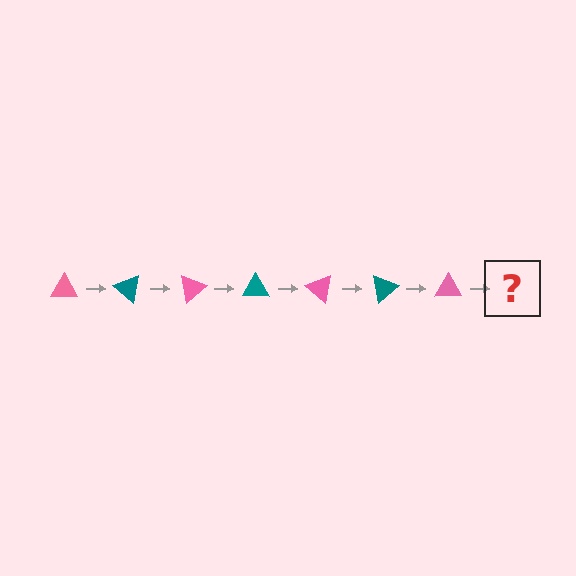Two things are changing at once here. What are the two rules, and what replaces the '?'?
The two rules are that it rotates 40 degrees each step and the color cycles through pink and teal. The '?' should be a teal triangle, rotated 280 degrees from the start.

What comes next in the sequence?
The next element should be a teal triangle, rotated 280 degrees from the start.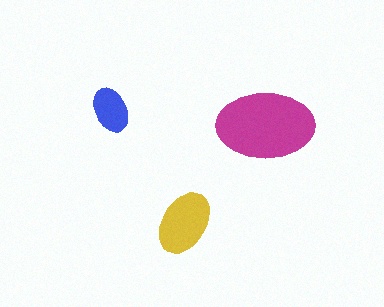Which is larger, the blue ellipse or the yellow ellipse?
The yellow one.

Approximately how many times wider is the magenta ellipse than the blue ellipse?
About 2 times wider.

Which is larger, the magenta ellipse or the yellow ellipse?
The magenta one.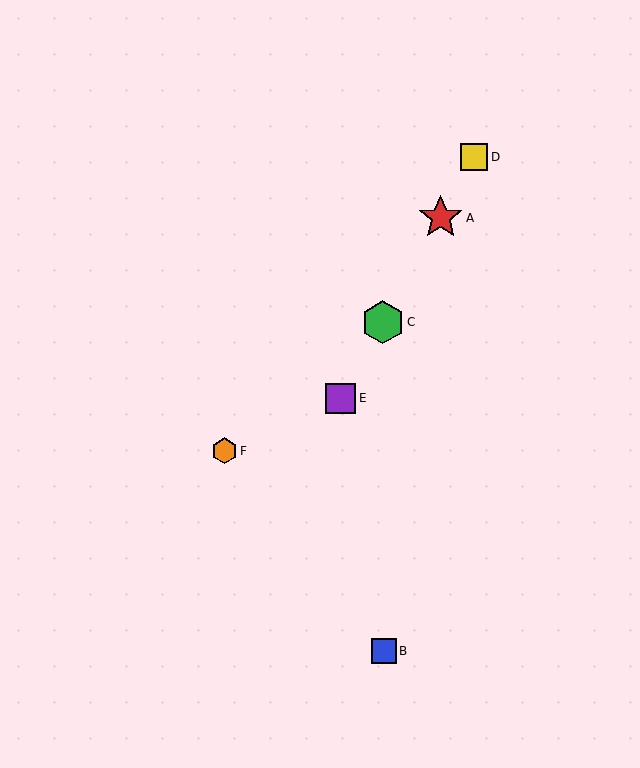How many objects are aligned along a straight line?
4 objects (A, C, D, E) are aligned along a straight line.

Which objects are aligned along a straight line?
Objects A, C, D, E are aligned along a straight line.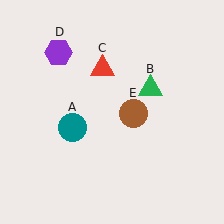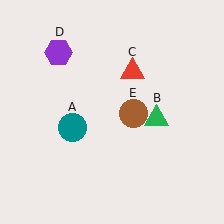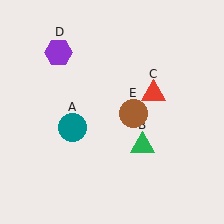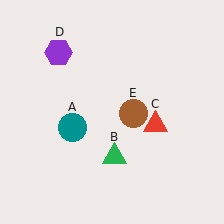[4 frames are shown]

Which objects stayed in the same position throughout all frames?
Teal circle (object A) and purple hexagon (object D) and brown circle (object E) remained stationary.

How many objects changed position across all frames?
2 objects changed position: green triangle (object B), red triangle (object C).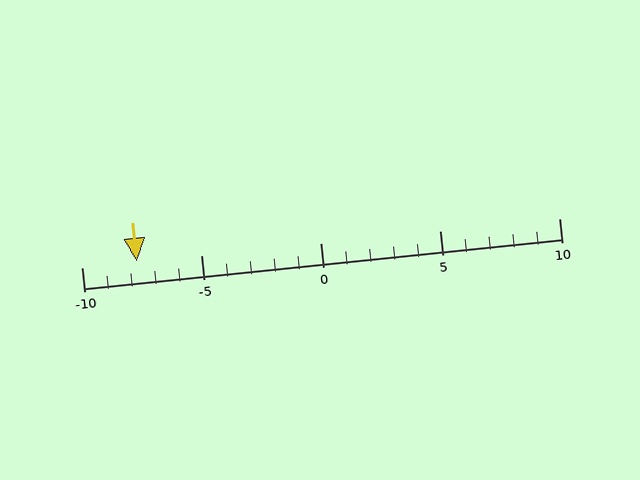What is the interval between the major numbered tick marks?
The major tick marks are spaced 5 units apart.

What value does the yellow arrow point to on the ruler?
The yellow arrow points to approximately -8.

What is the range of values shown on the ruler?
The ruler shows values from -10 to 10.